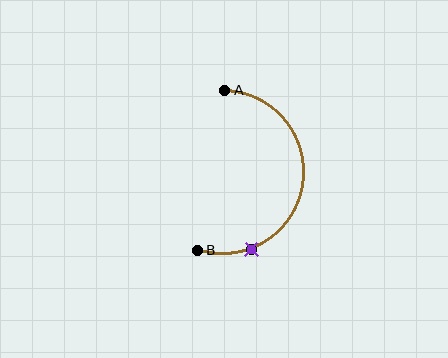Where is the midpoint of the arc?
The arc midpoint is the point on the curve farthest from the straight line joining A and B. It sits to the right of that line.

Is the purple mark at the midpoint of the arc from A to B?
No. The purple mark lies on the arc but is closer to endpoint B. The arc midpoint would be at the point on the curve equidistant along the arc from both A and B.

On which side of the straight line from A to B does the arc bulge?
The arc bulges to the right of the straight line connecting A and B.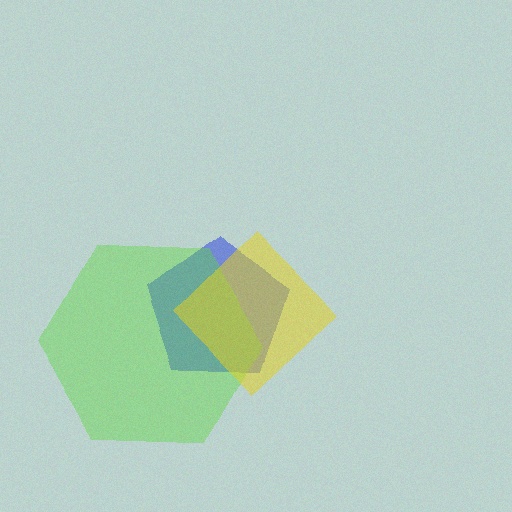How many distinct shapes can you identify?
There are 3 distinct shapes: a blue pentagon, a lime hexagon, a yellow diamond.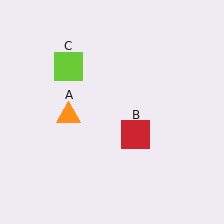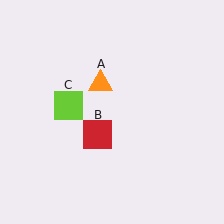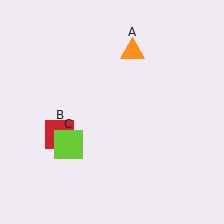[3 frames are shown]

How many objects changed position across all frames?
3 objects changed position: orange triangle (object A), red square (object B), lime square (object C).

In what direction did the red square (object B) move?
The red square (object B) moved left.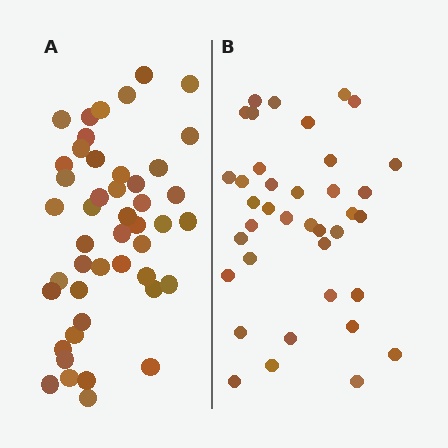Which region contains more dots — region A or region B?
Region A (the left region) has more dots.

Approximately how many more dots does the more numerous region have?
Region A has roughly 8 or so more dots than region B.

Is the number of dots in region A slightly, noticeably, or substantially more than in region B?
Region A has only slightly more — the two regions are fairly close. The ratio is roughly 1.2 to 1.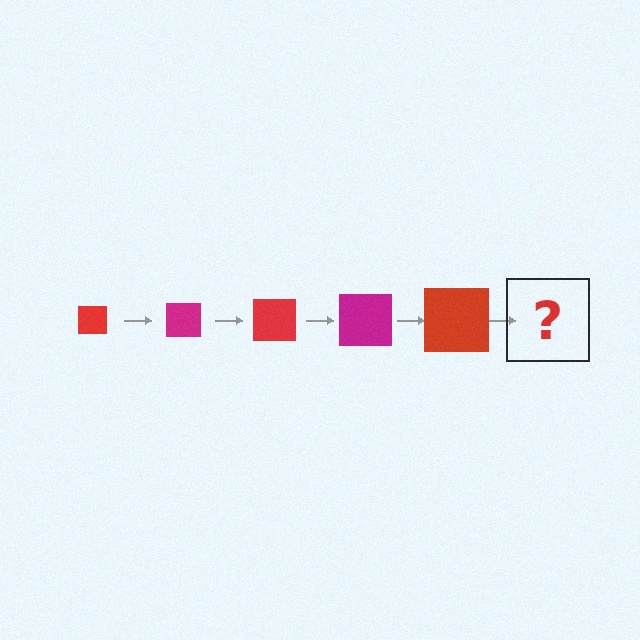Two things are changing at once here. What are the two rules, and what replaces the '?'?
The two rules are that the square grows larger each step and the color cycles through red and magenta. The '?' should be a magenta square, larger than the previous one.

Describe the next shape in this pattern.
It should be a magenta square, larger than the previous one.